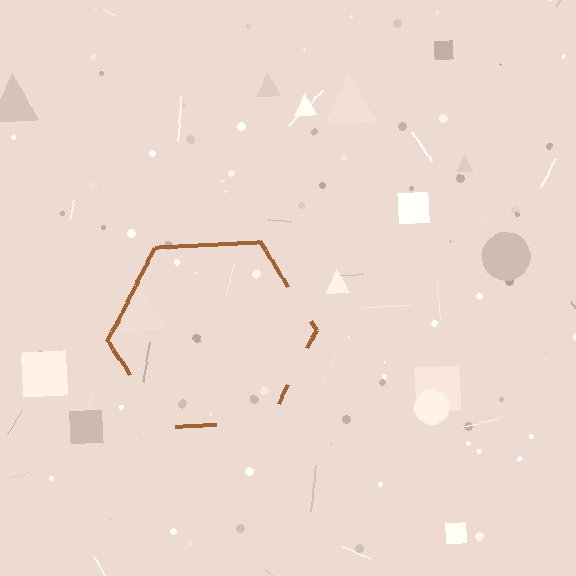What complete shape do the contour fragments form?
The contour fragments form a hexagon.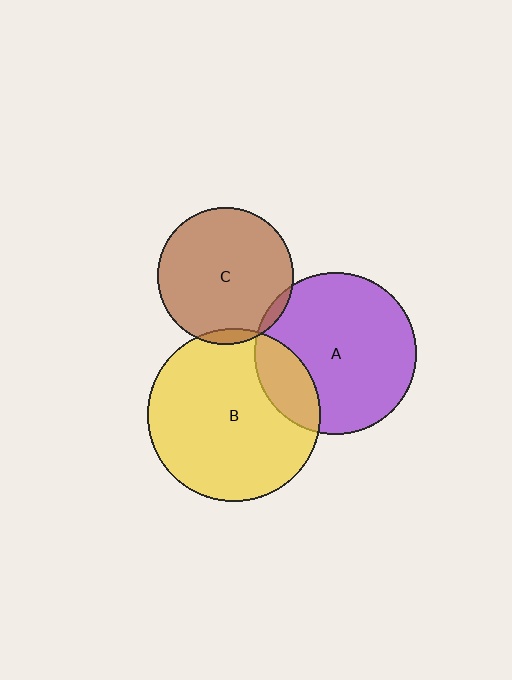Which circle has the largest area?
Circle B (yellow).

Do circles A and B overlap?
Yes.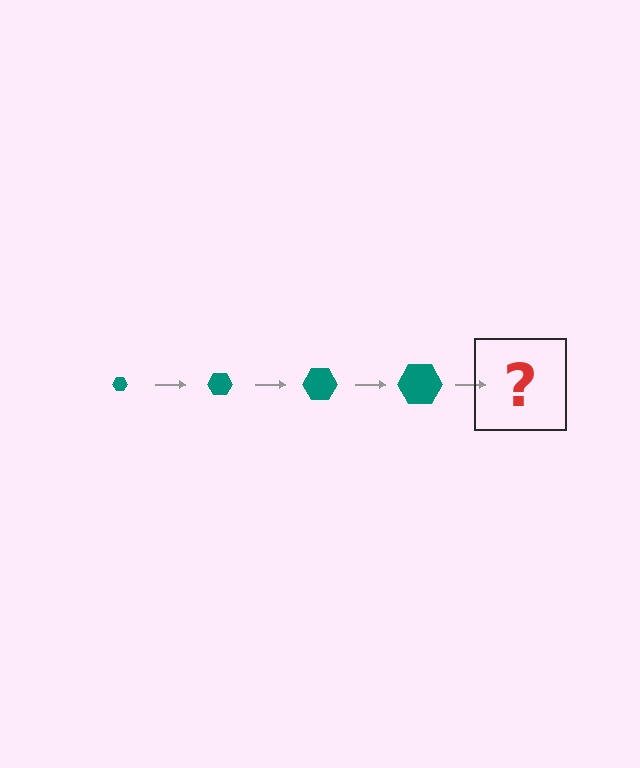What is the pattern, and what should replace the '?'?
The pattern is that the hexagon gets progressively larger each step. The '?' should be a teal hexagon, larger than the previous one.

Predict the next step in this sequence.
The next step is a teal hexagon, larger than the previous one.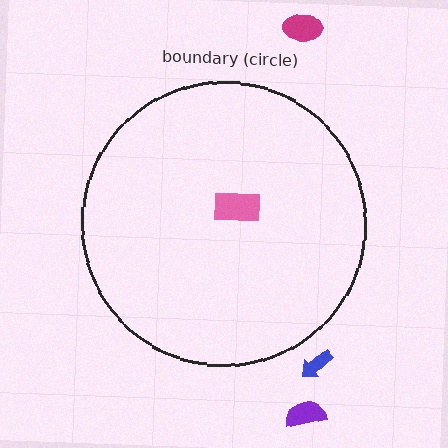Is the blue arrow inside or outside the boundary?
Outside.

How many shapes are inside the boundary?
1 inside, 3 outside.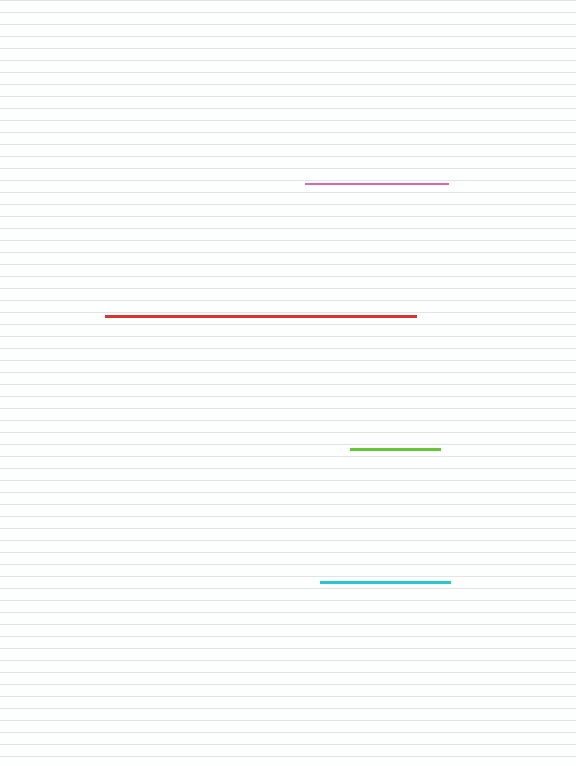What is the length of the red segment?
The red segment is approximately 311 pixels long.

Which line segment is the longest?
The red line is the longest at approximately 311 pixels.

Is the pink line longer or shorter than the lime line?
The pink line is longer than the lime line.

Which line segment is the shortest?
The lime line is the shortest at approximately 90 pixels.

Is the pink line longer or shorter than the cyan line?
The pink line is longer than the cyan line.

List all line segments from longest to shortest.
From longest to shortest: red, pink, cyan, lime.